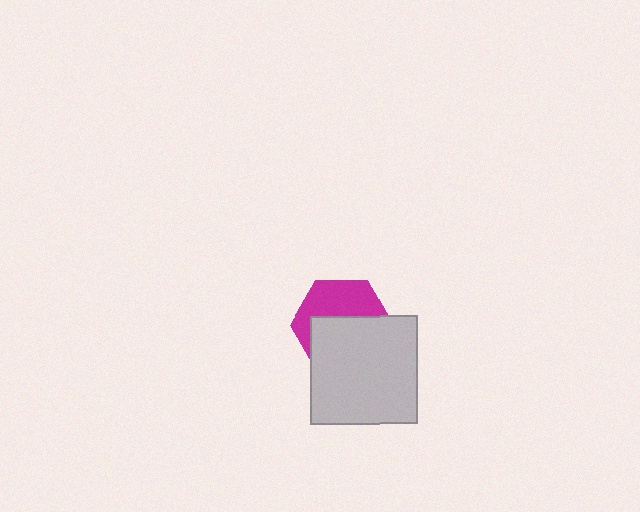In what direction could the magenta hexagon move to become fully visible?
The magenta hexagon could move up. That would shift it out from behind the light gray square entirely.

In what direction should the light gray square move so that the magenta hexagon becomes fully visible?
The light gray square should move down. That is the shortest direction to clear the overlap and leave the magenta hexagon fully visible.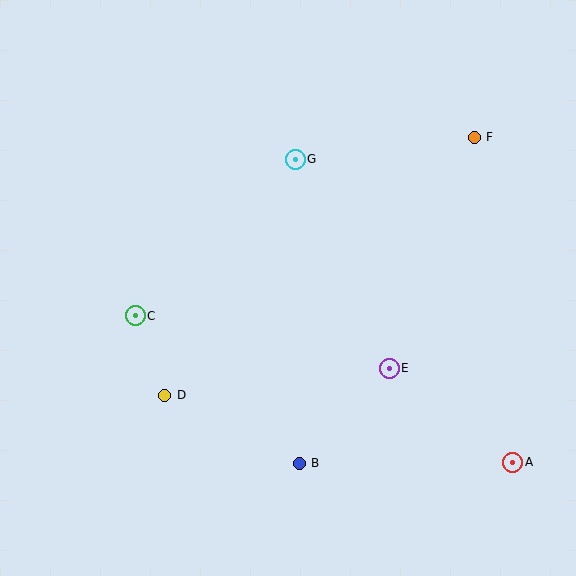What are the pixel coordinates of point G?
Point G is at (295, 159).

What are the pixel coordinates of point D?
Point D is at (165, 395).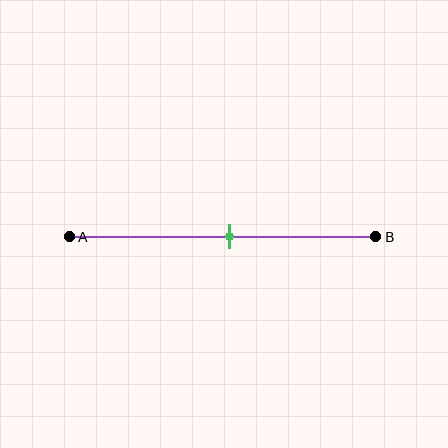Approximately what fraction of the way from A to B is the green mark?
The green mark is approximately 50% of the way from A to B.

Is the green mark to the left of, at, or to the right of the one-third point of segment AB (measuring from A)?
The green mark is to the right of the one-third point of segment AB.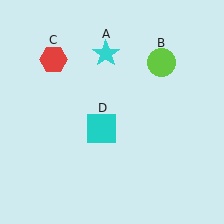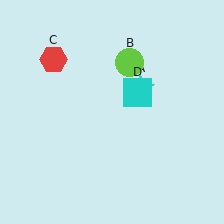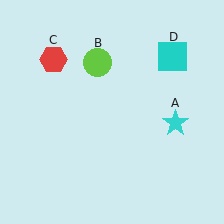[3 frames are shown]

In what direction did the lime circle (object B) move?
The lime circle (object B) moved left.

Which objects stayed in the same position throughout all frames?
Red hexagon (object C) remained stationary.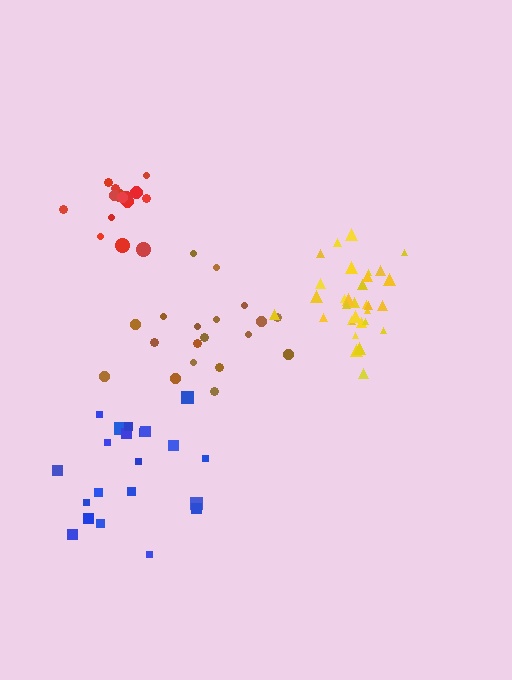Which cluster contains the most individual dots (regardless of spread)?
Yellow (32).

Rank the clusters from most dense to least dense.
yellow, red, brown, blue.